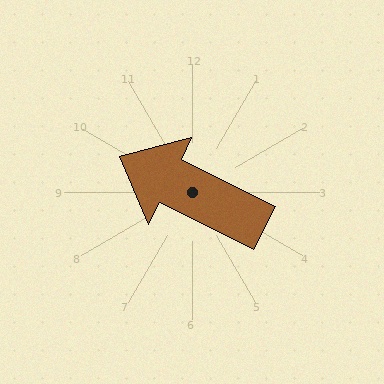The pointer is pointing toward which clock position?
Roughly 10 o'clock.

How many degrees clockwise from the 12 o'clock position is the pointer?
Approximately 296 degrees.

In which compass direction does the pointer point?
Northwest.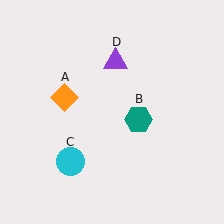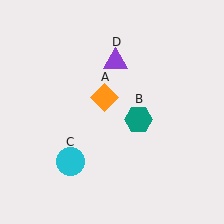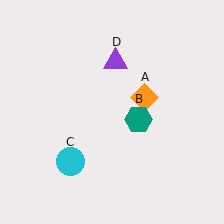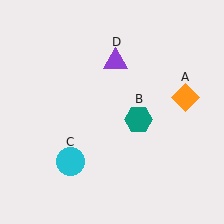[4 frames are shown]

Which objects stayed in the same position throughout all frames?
Teal hexagon (object B) and cyan circle (object C) and purple triangle (object D) remained stationary.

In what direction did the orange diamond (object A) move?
The orange diamond (object A) moved right.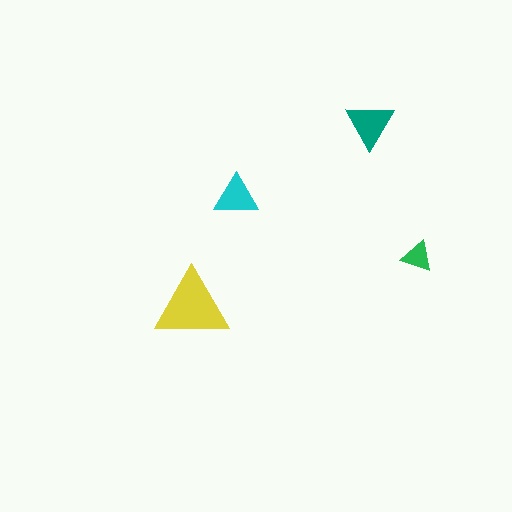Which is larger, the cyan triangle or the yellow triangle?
The yellow one.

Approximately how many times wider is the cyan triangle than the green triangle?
About 1.5 times wider.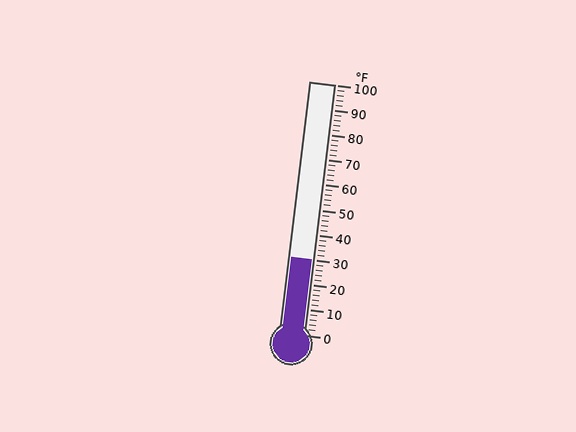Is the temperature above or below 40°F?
The temperature is below 40°F.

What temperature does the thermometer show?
The thermometer shows approximately 30°F.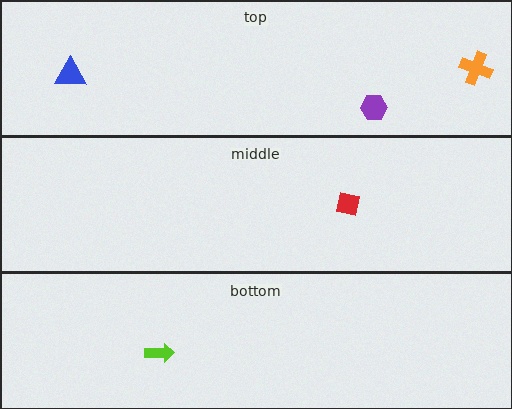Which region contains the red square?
The middle region.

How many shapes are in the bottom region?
1.